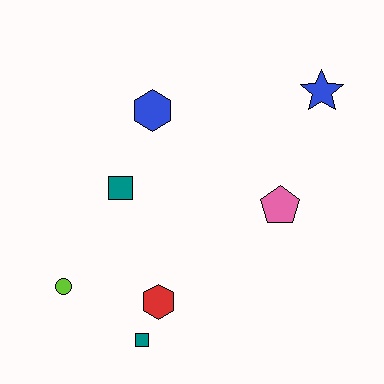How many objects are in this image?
There are 7 objects.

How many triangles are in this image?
There are no triangles.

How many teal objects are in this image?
There are 2 teal objects.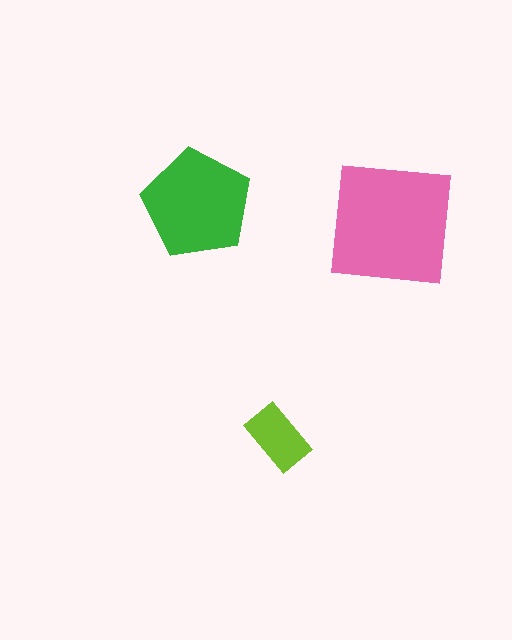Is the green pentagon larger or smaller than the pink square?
Smaller.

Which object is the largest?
The pink square.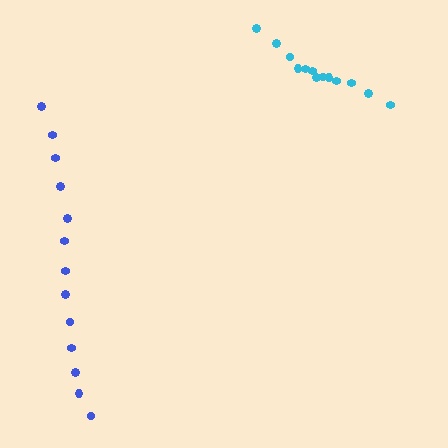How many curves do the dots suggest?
There are 2 distinct paths.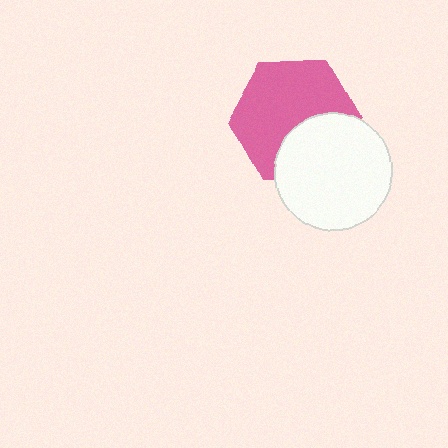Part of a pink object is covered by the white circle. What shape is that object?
It is a hexagon.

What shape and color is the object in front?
The object in front is a white circle.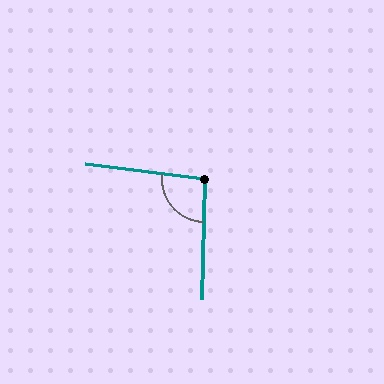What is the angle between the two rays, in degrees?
Approximately 95 degrees.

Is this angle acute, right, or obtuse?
It is obtuse.